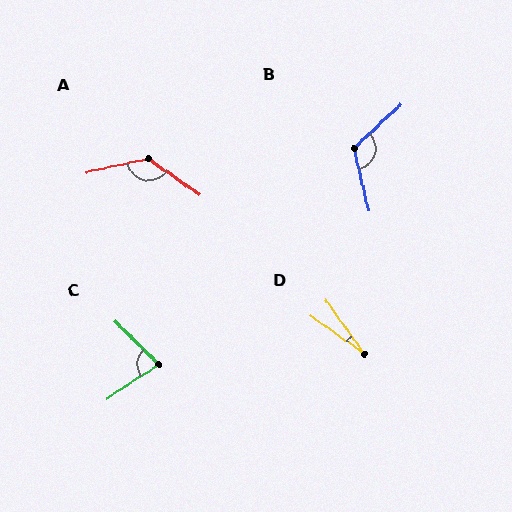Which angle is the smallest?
D, at approximately 19 degrees.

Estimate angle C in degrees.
Approximately 78 degrees.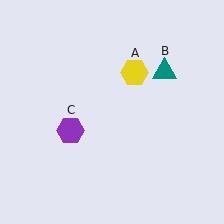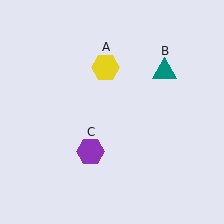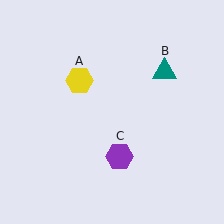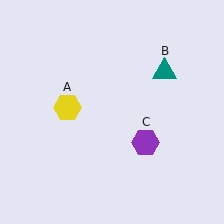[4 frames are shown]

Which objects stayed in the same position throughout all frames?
Teal triangle (object B) remained stationary.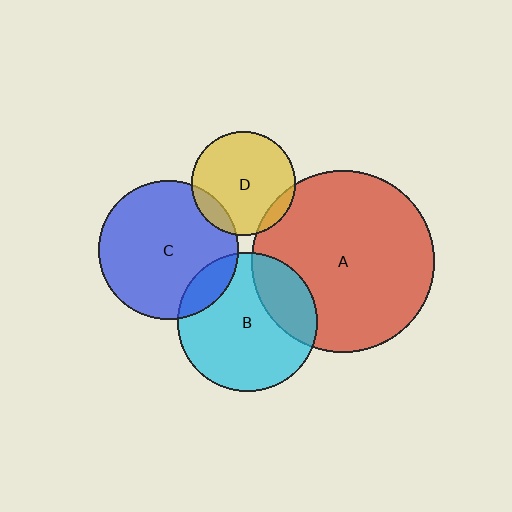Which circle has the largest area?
Circle A (red).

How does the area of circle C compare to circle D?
Approximately 1.8 times.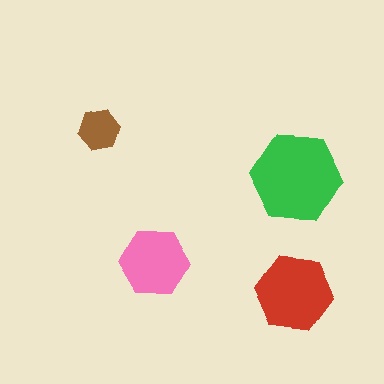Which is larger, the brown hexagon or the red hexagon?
The red one.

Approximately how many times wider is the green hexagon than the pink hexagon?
About 1.5 times wider.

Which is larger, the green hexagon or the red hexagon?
The green one.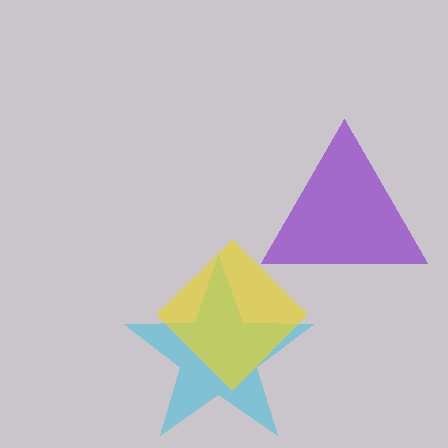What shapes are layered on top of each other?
The layered shapes are: a cyan star, a purple triangle, a yellow diamond.